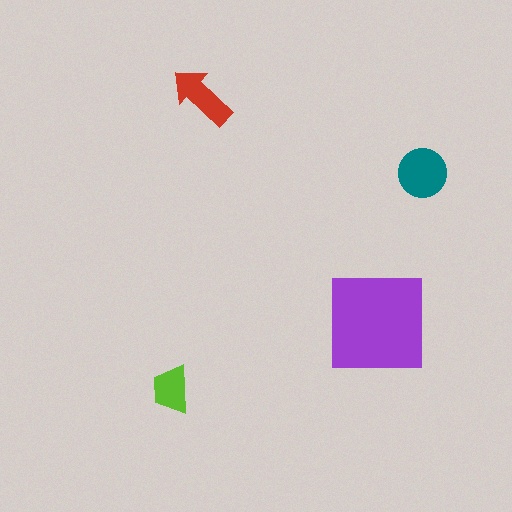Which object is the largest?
The purple square.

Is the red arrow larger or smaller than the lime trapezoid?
Larger.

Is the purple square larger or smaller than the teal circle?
Larger.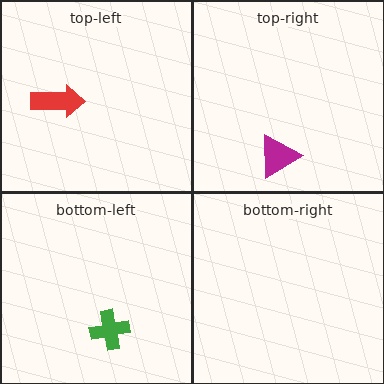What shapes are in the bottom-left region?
The green cross.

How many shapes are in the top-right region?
1.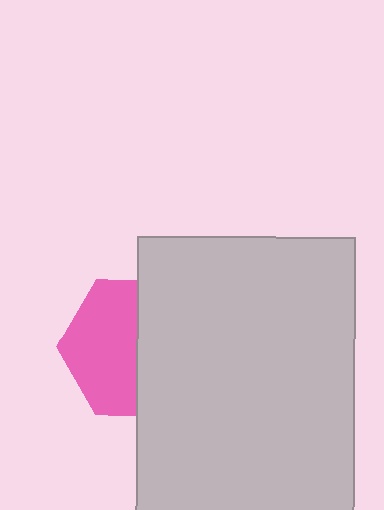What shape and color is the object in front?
The object in front is a light gray rectangle.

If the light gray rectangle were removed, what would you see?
You would see the complete pink hexagon.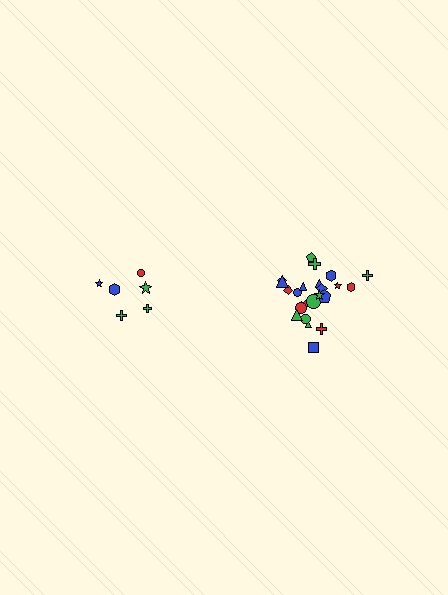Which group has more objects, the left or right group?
The right group.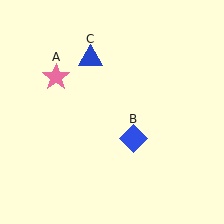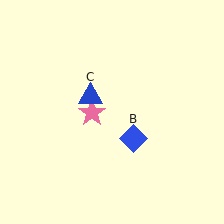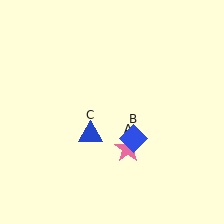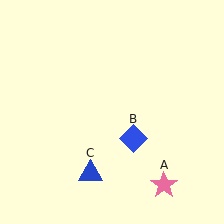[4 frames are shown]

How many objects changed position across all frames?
2 objects changed position: pink star (object A), blue triangle (object C).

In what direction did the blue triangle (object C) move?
The blue triangle (object C) moved down.